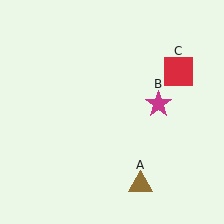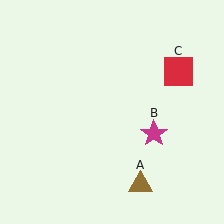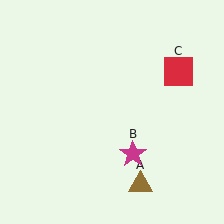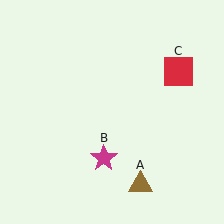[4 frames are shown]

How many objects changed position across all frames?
1 object changed position: magenta star (object B).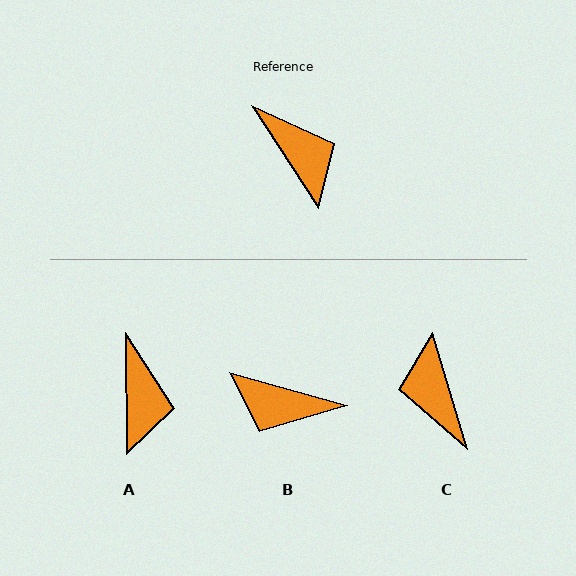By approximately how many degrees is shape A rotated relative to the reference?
Approximately 33 degrees clockwise.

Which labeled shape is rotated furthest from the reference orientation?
C, about 163 degrees away.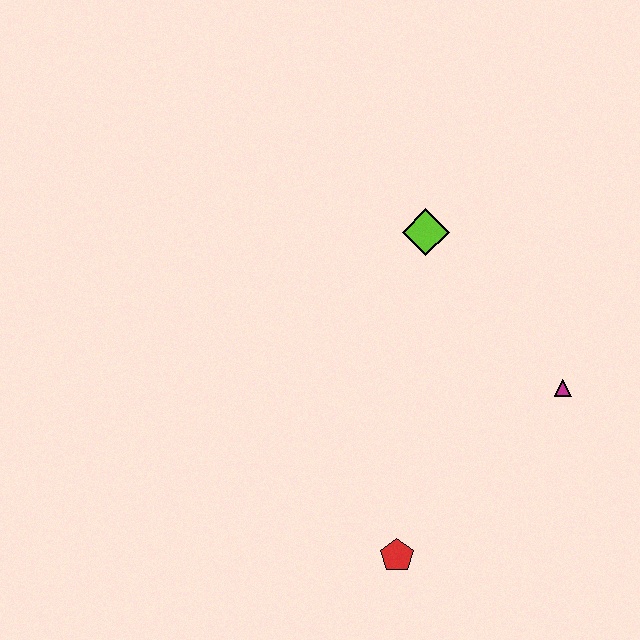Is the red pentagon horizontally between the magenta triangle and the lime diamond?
No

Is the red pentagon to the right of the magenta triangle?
No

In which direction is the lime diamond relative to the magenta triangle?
The lime diamond is above the magenta triangle.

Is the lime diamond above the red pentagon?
Yes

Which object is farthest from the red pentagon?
The lime diamond is farthest from the red pentagon.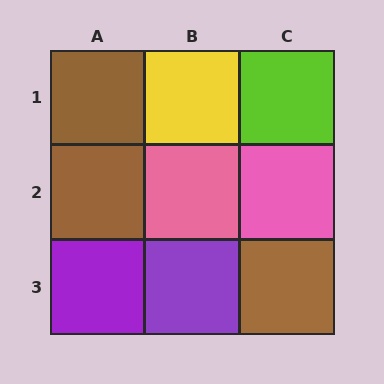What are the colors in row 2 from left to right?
Brown, pink, pink.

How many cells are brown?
3 cells are brown.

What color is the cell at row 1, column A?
Brown.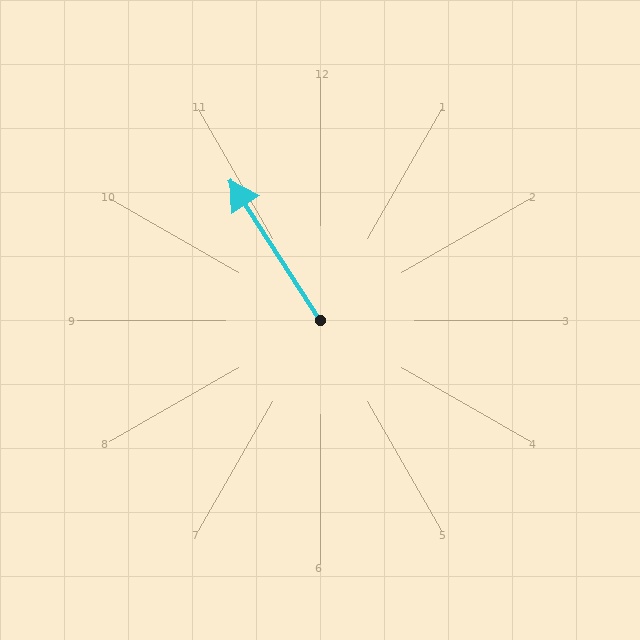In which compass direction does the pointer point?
Northwest.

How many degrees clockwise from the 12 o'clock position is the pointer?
Approximately 327 degrees.